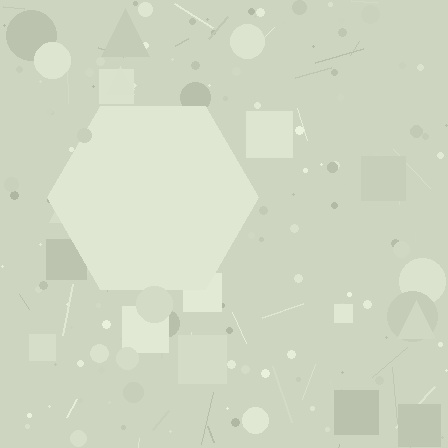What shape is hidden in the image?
A hexagon is hidden in the image.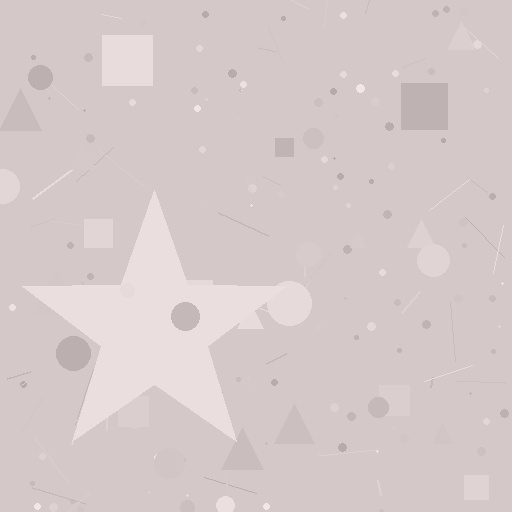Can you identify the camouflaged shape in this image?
The camouflaged shape is a star.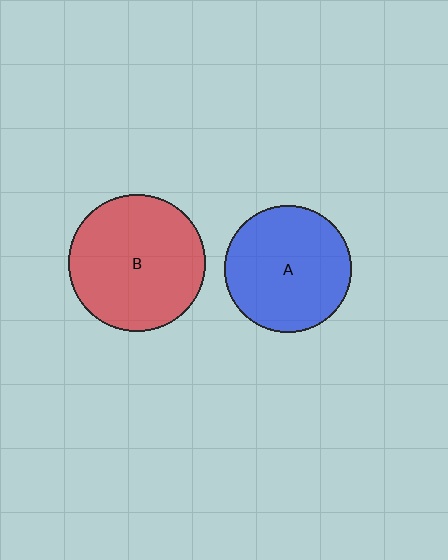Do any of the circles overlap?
No, none of the circles overlap.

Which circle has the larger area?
Circle B (red).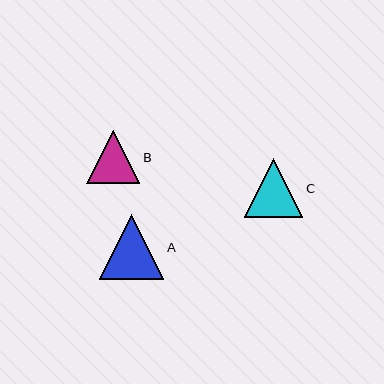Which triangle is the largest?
Triangle A is the largest with a size of approximately 64 pixels.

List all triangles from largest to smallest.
From largest to smallest: A, C, B.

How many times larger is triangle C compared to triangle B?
Triangle C is approximately 1.1 times the size of triangle B.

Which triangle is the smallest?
Triangle B is the smallest with a size of approximately 53 pixels.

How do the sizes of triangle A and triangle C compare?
Triangle A and triangle C are approximately the same size.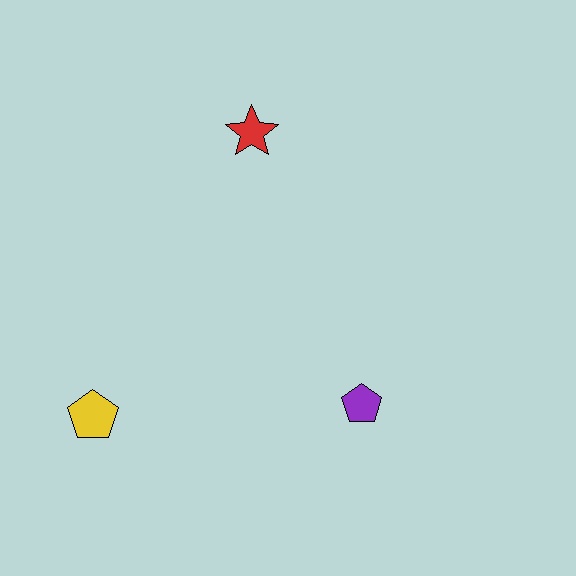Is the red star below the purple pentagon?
No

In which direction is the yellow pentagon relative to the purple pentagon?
The yellow pentagon is to the left of the purple pentagon.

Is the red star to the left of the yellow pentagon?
No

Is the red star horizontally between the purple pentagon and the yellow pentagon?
Yes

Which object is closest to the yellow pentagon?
The purple pentagon is closest to the yellow pentagon.